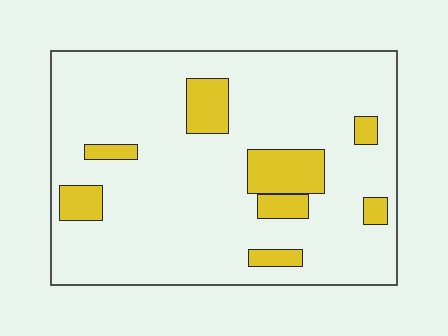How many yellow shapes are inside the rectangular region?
8.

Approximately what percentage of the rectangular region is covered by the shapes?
Approximately 15%.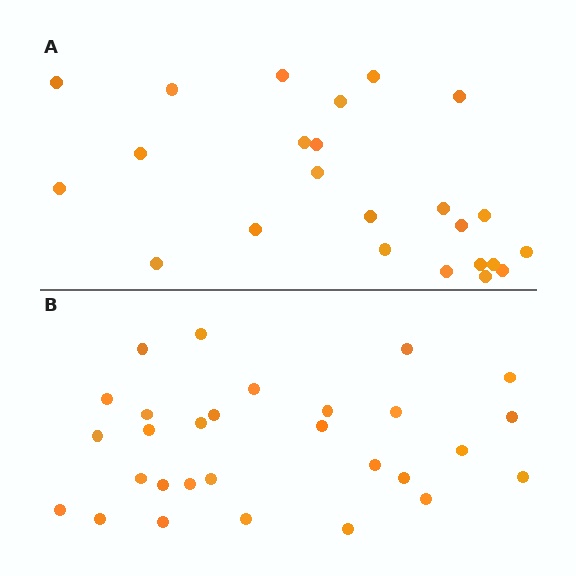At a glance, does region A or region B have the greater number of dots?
Region B (the bottom region) has more dots.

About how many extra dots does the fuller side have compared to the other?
Region B has about 5 more dots than region A.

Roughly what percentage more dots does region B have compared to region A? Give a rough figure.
About 20% more.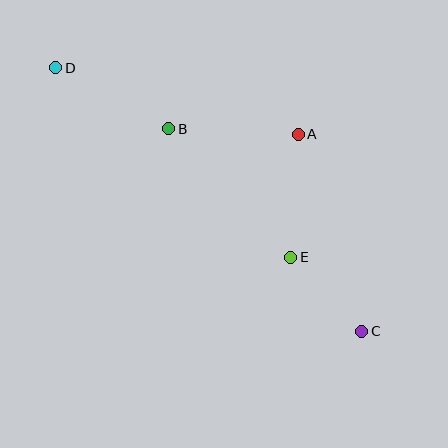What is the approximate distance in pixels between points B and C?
The distance between B and C is approximately 280 pixels.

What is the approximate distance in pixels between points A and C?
The distance between A and C is approximately 207 pixels.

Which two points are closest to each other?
Points C and E are closest to each other.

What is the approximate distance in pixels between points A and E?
The distance between A and E is approximately 123 pixels.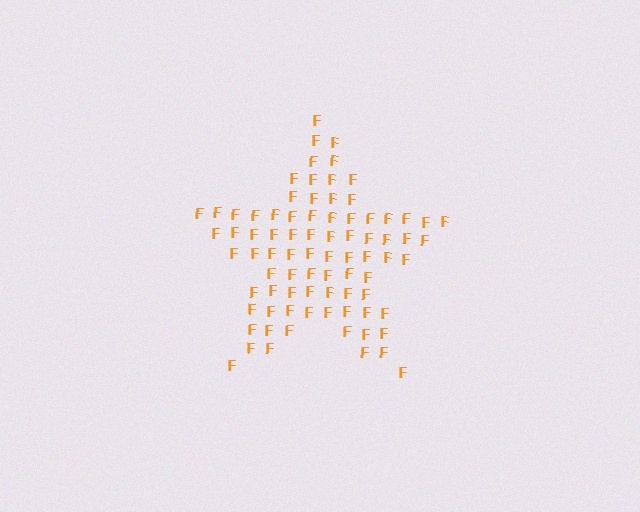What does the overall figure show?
The overall figure shows a star.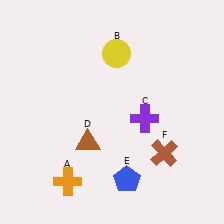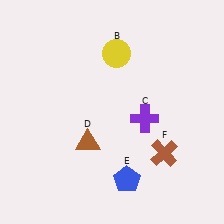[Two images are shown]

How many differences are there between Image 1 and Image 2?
There is 1 difference between the two images.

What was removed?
The orange cross (A) was removed in Image 2.